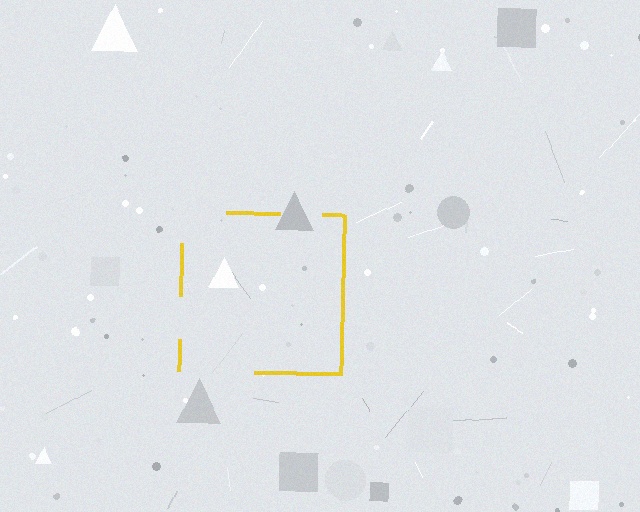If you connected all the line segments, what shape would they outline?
They would outline a square.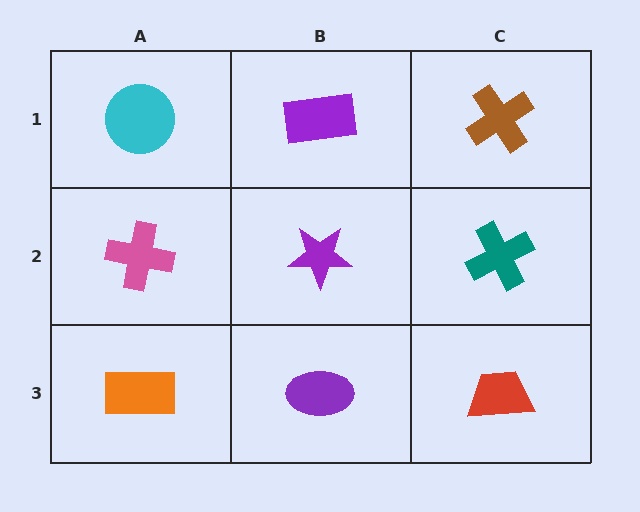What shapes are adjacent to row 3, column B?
A purple star (row 2, column B), an orange rectangle (row 3, column A), a red trapezoid (row 3, column C).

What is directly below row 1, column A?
A pink cross.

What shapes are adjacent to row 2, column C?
A brown cross (row 1, column C), a red trapezoid (row 3, column C), a purple star (row 2, column B).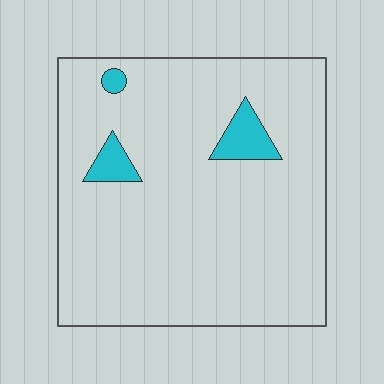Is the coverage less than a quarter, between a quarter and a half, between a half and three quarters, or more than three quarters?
Less than a quarter.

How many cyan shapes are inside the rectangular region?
3.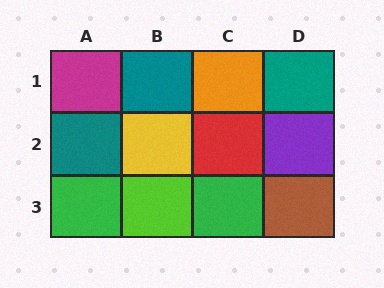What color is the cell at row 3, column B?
Lime.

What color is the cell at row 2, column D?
Purple.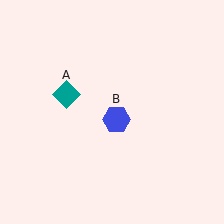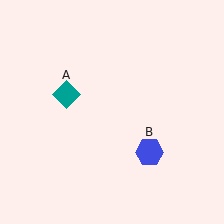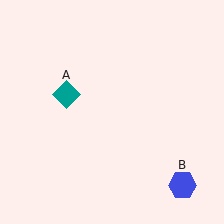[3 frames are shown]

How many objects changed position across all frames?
1 object changed position: blue hexagon (object B).